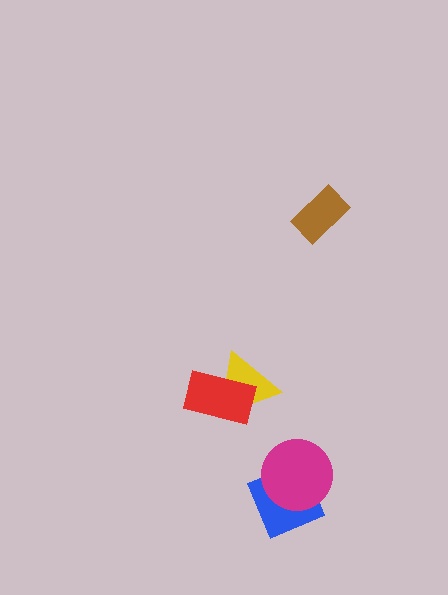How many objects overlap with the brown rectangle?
0 objects overlap with the brown rectangle.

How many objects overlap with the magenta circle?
1 object overlaps with the magenta circle.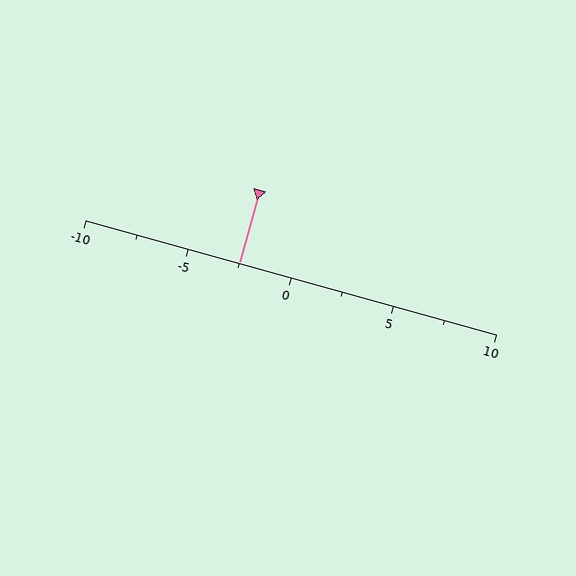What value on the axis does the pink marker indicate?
The marker indicates approximately -2.5.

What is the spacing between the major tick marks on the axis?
The major ticks are spaced 5 apart.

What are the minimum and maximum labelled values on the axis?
The axis runs from -10 to 10.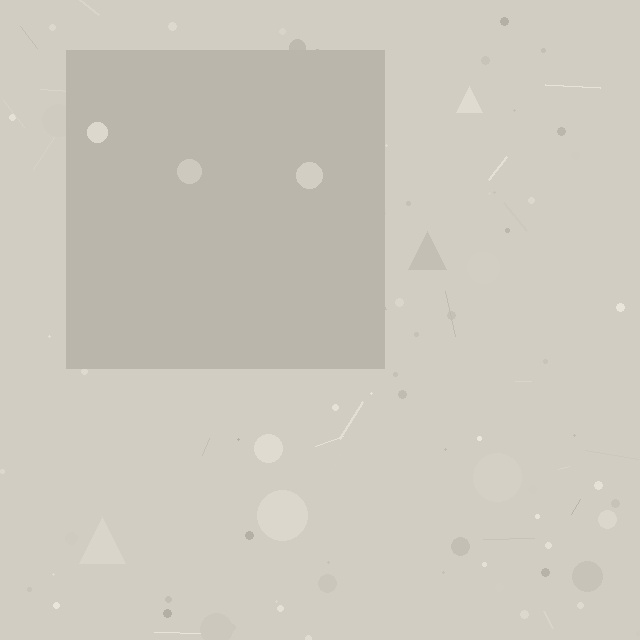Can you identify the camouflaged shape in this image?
The camouflaged shape is a square.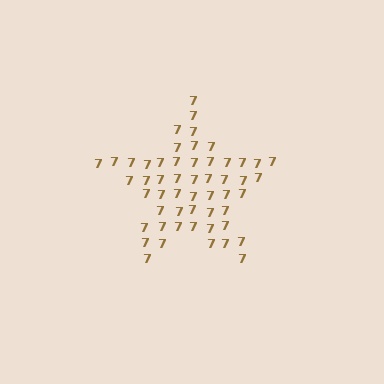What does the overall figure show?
The overall figure shows a star.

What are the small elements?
The small elements are digit 7's.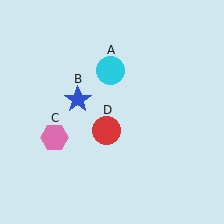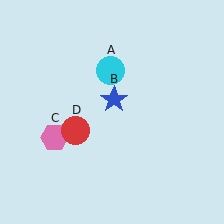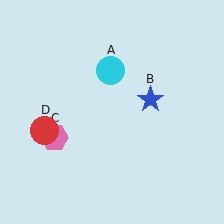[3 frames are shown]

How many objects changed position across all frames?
2 objects changed position: blue star (object B), red circle (object D).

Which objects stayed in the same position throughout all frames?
Cyan circle (object A) and pink hexagon (object C) remained stationary.